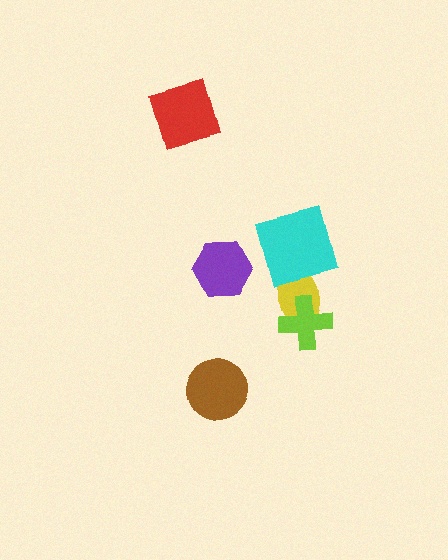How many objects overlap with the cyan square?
1 object overlaps with the cyan square.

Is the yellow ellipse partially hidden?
Yes, it is partially covered by another shape.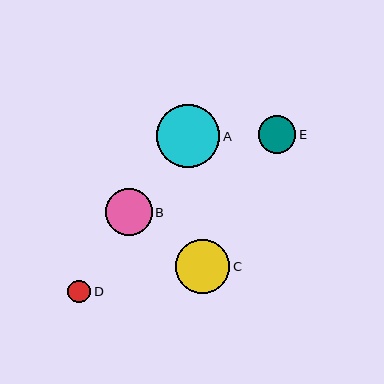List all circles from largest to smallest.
From largest to smallest: A, C, B, E, D.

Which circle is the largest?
Circle A is the largest with a size of approximately 63 pixels.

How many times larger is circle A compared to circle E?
Circle A is approximately 1.7 times the size of circle E.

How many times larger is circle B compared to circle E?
Circle B is approximately 1.3 times the size of circle E.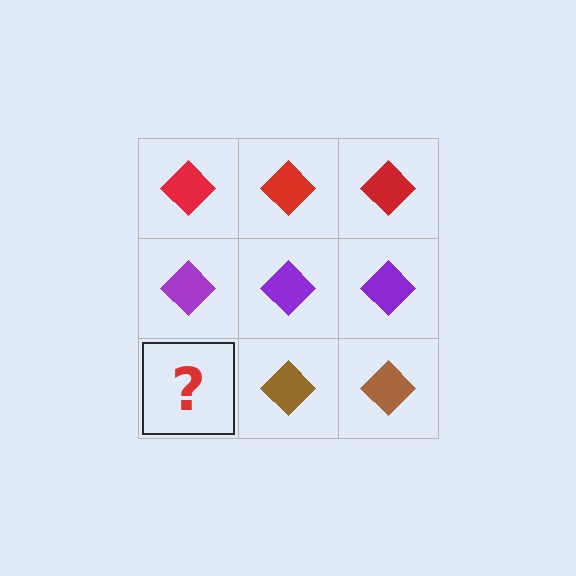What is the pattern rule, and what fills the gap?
The rule is that each row has a consistent color. The gap should be filled with a brown diamond.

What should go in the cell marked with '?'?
The missing cell should contain a brown diamond.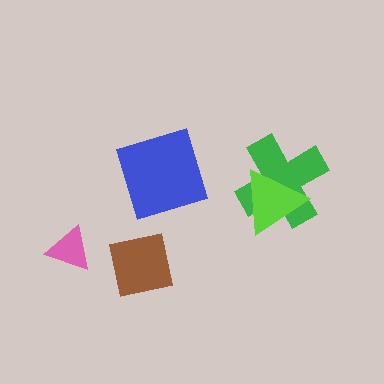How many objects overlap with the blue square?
0 objects overlap with the blue square.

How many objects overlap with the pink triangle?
0 objects overlap with the pink triangle.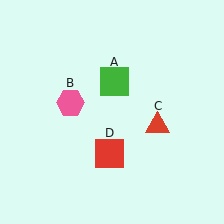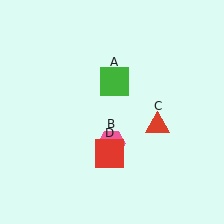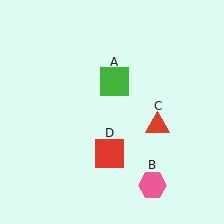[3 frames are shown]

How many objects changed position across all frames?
1 object changed position: pink hexagon (object B).